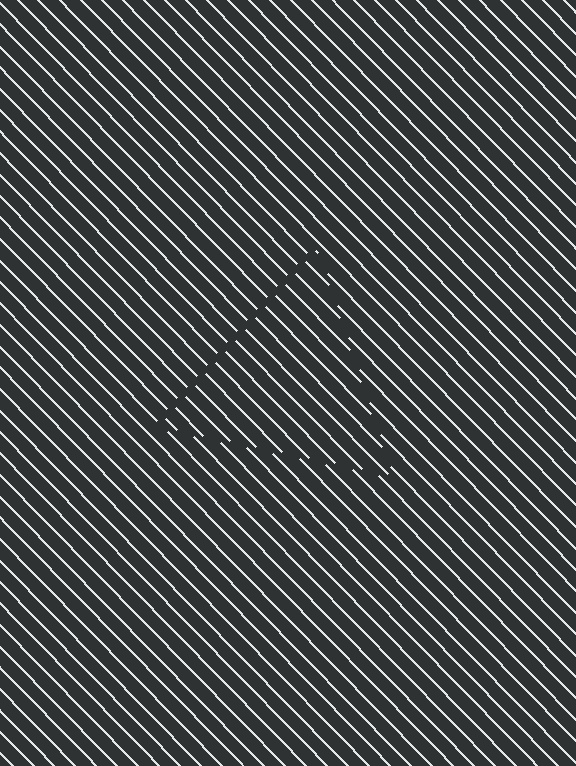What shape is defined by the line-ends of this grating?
An illusory triangle. The interior of the shape contains the same grating, shifted by half a period — the contour is defined by the phase discontinuity where line-ends from the inner and outer gratings abut.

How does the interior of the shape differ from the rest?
The interior of the shape contains the same grating, shifted by half a period — the contour is defined by the phase discontinuity where line-ends from the inner and outer gratings abut.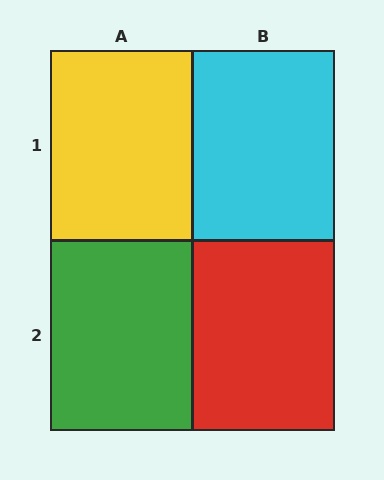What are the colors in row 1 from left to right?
Yellow, cyan.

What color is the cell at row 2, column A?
Green.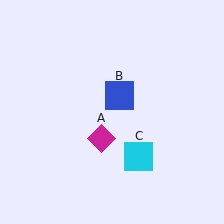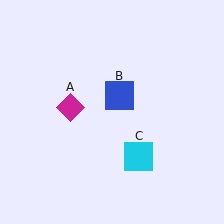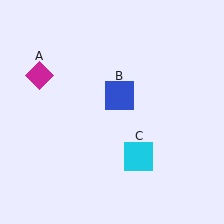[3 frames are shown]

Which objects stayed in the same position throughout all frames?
Blue square (object B) and cyan square (object C) remained stationary.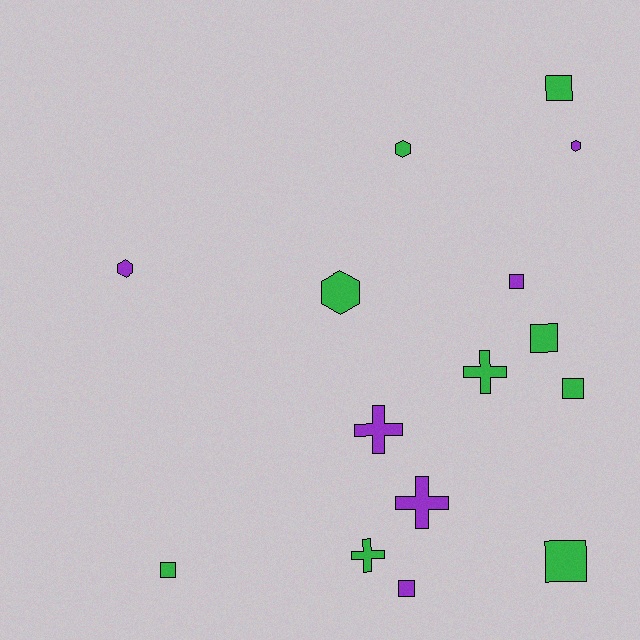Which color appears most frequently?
Green, with 9 objects.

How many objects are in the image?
There are 15 objects.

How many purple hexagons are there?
There are 2 purple hexagons.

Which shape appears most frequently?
Square, with 7 objects.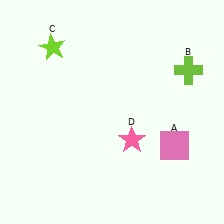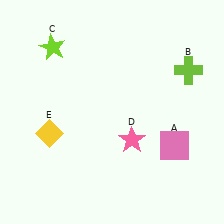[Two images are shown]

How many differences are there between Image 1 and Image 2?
There is 1 difference between the two images.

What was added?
A yellow diamond (E) was added in Image 2.